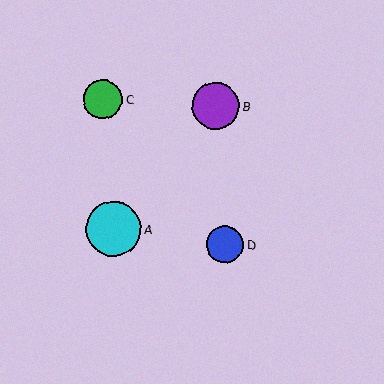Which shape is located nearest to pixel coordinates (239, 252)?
The blue circle (labeled D) at (225, 245) is nearest to that location.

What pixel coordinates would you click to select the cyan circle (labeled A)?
Click at (114, 229) to select the cyan circle A.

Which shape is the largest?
The cyan circle (labeled A) is the largest.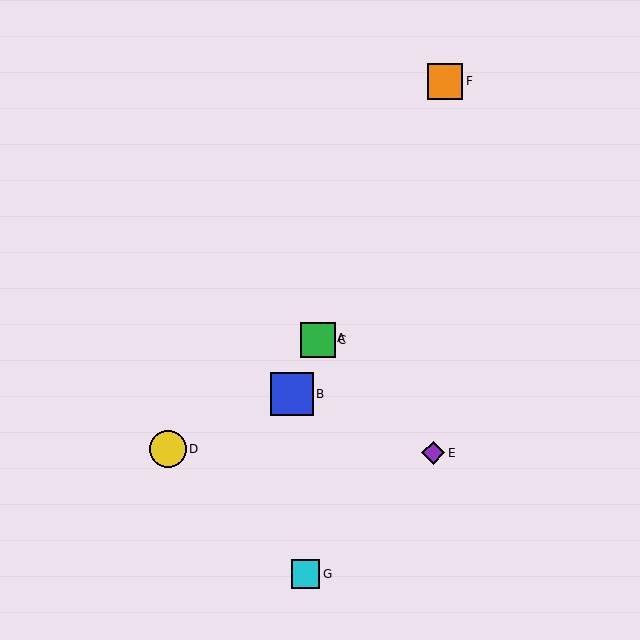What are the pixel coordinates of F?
Object F is at (445, 81).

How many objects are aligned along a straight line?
4 objects (A, B, C, F) are aligned along a straight line.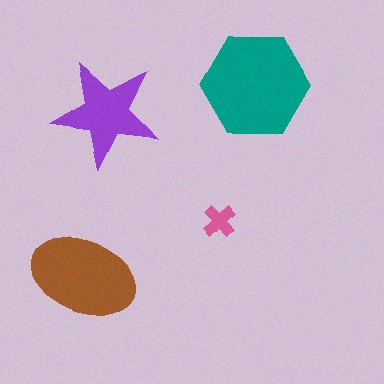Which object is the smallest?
The pink cross.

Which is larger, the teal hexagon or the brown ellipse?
The teal hexagon.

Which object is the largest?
The teal hexagon.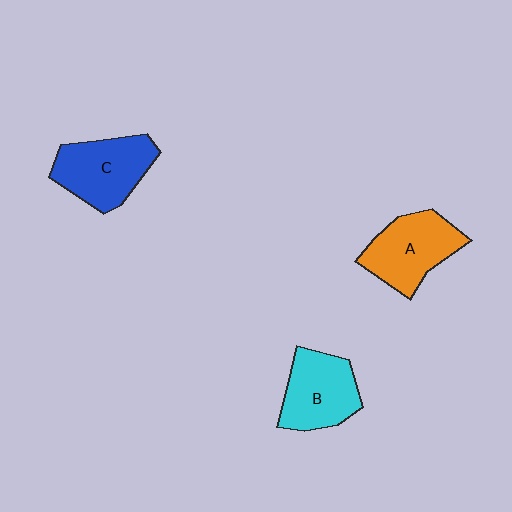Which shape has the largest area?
Shape C (blue).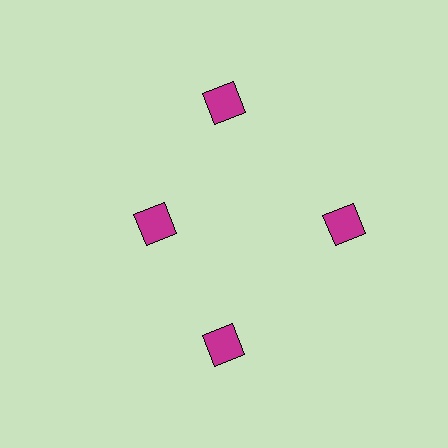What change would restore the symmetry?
The symmetry would be restored by moving it outward, back onto the ring so that all 4 diamonds sit at equal angles and equal distance from the center.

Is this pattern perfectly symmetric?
No. The 4 magenta diamonds are arranged in a ring, but one element near the 9 o'clock position is pulled inward toward the center, breaking the 4-fold rotational symmetry.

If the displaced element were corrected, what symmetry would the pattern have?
It would have 4-fold rotational symmetry — the pattern would map onto itself every 90 degrees.